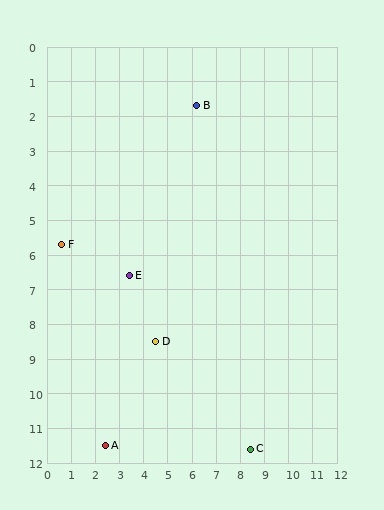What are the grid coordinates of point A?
Point A is at approximately (2.4, 11.5).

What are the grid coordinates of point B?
Point B is at approximately (6.2, 1.7).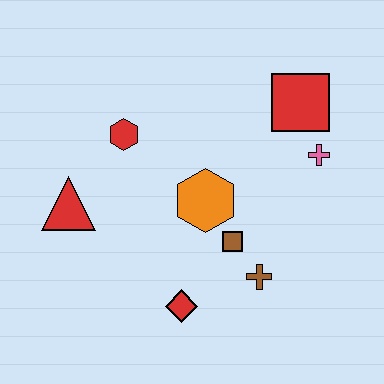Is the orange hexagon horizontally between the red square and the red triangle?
Yes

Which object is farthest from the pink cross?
The red triangle is farthest from the pink cross.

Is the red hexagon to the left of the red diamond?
Yes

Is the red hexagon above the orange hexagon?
Yes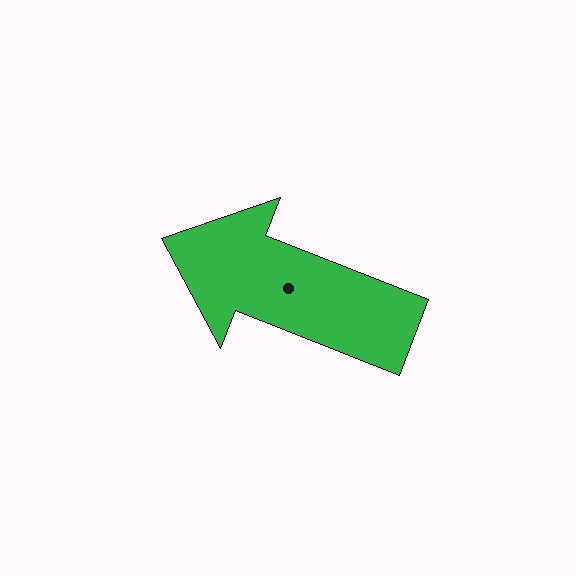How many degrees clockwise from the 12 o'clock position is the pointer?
Approximately 292 degrees.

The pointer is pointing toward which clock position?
Roughly 10 o'clock.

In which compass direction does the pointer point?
West.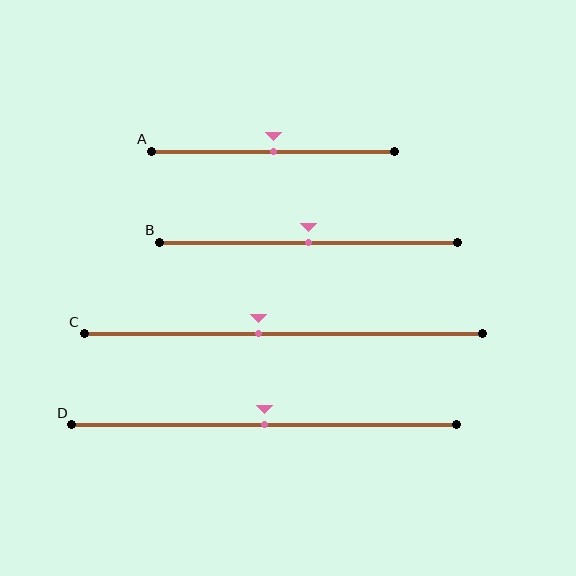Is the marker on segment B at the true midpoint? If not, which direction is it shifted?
Yes, the marker on segment B is at the true midpoint.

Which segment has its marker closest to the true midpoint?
Segment A has its marker closest to the true midpoint.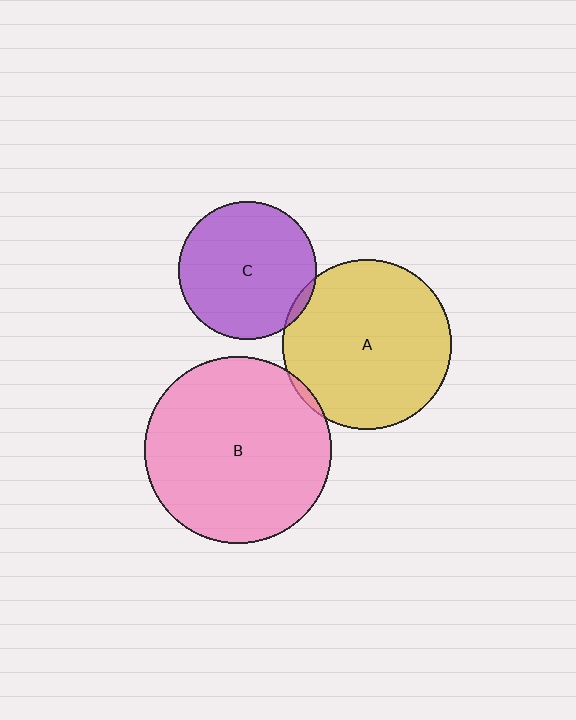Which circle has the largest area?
Circle B (pink).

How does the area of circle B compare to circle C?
Approximately 1.8 times.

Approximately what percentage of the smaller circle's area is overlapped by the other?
Approximately 5%.